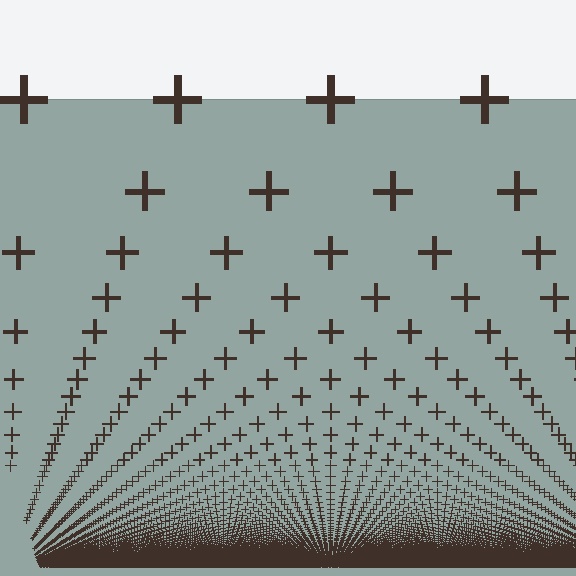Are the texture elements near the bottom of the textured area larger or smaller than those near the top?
Smaller. The gradient is inverted — elements near the bottom are smaller and denser.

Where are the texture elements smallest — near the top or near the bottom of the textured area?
Near the bottom.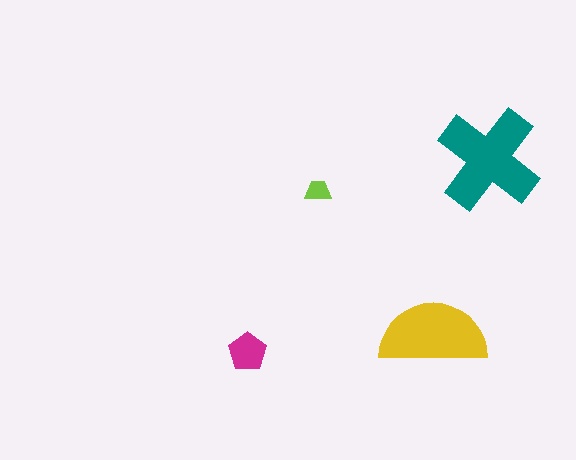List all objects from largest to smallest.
The teal cross, the yellow semicircle, the magenta pentagon, the lime trapezoid.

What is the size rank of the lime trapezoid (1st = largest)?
4th.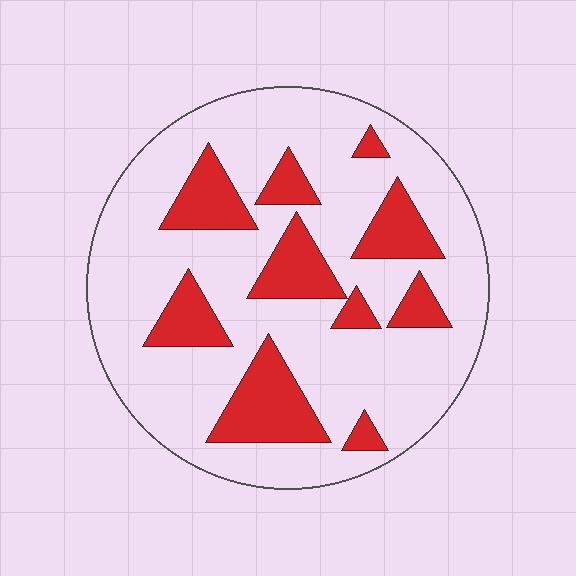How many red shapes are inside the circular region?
10.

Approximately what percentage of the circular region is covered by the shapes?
Approximately 25%.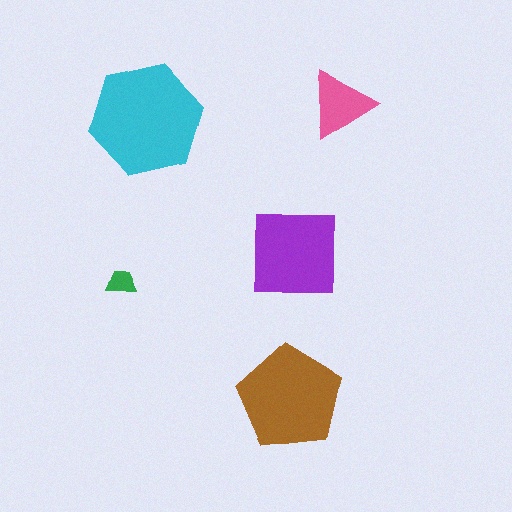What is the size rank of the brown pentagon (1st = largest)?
2nd.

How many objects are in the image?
There are 5 objects in the image.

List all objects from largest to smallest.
The cyan hexagon, the brown pentagon, the purple square, the pink triangle, the green trapezoid.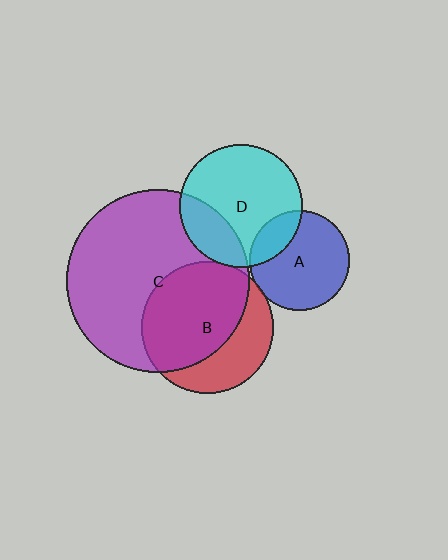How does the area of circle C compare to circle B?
Approximately 1.9 times.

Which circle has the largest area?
Circle C (purple).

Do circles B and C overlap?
Yes.